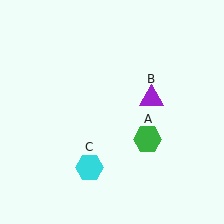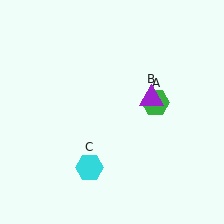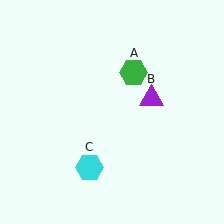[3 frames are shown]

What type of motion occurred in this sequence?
The green hexagon (object A) rotated counterclockwise around the center of the scene.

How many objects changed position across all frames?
1 object changed position: green hexagon (object A).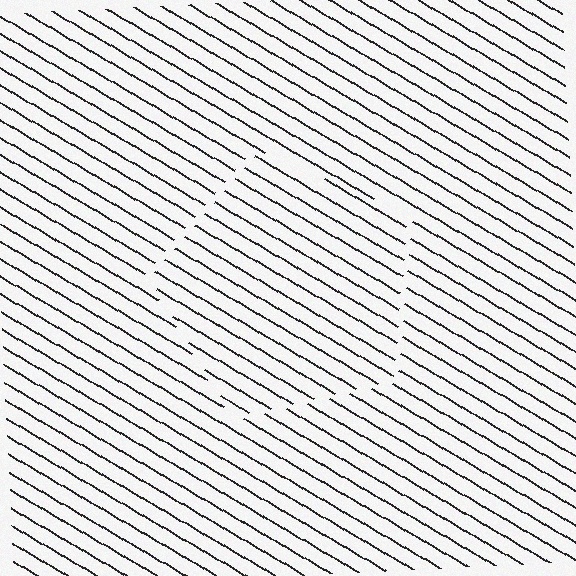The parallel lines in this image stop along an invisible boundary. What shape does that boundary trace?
An illusory pentagon. The interior of the shape contains the same grating, shifted by half a period — the contour is defined by the phase discontinuity where line-ends from the inner and outer gratings abut.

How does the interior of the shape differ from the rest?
The interior of the shape contains the same grating, shifted by half a period — the contour is defined by the phase discontinuity where line-ends from the inner and outer gratings abut.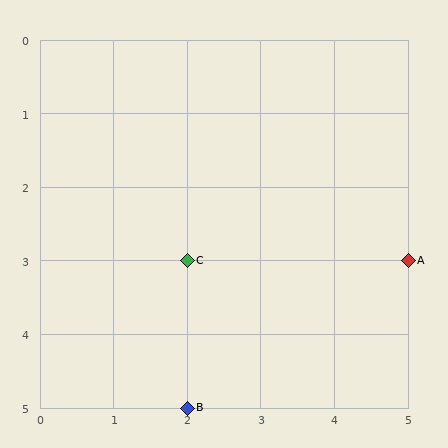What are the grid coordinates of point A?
Point A is at grid coordinates (5, 3).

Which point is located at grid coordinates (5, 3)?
Point A is at (5, 3).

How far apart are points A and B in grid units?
Points A and B are 3 columns and 2 rows apart (about 3.6 grid units diagonally).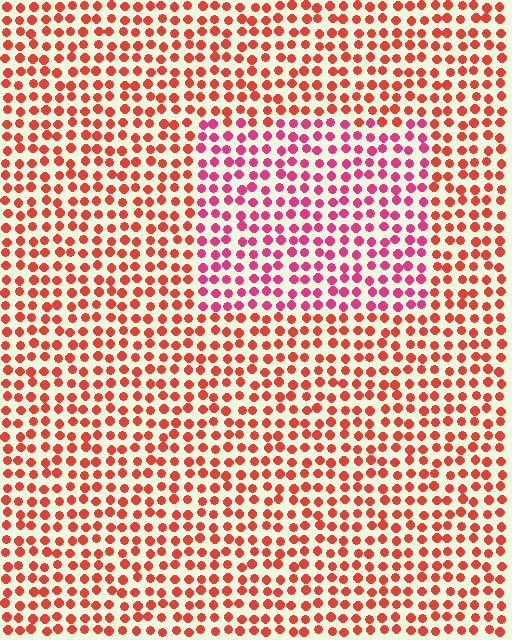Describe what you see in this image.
The image is filled with small red elements in a uniform arrangement. A rectangle-shaped region is visible where the elements are tinted to a slightly different hue, forming a subtle color boundary.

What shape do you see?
I see a rectangle.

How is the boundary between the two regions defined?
The boundary is defined purely by a slight shift in hue (about 32 degrees). Spacing, size, and orientation are identical on both sides.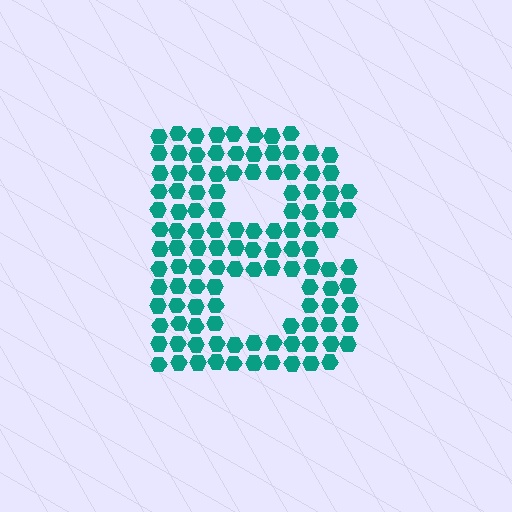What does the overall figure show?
The overall figure shows the letter B.